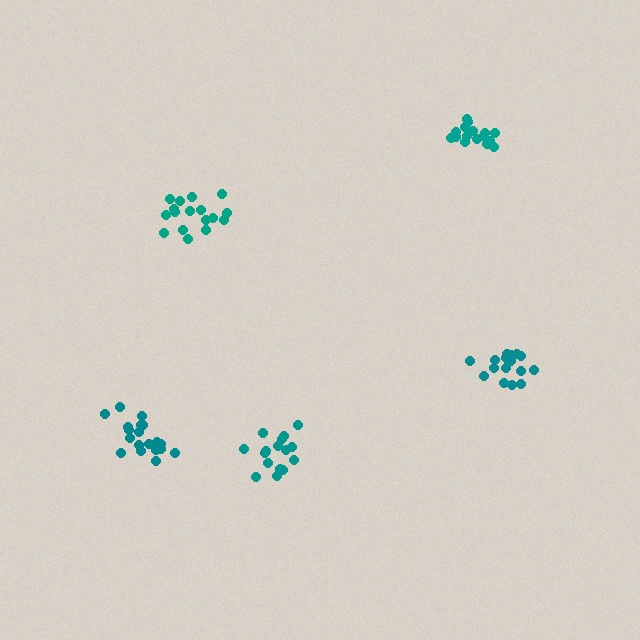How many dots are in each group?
Group 1: 16 dots, Group 2: 16 dots, Group 3: 17 dots, Group 4: 17 dots, Group 5: 19 dots (85 total).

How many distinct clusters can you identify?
There are 5 distinct clusters.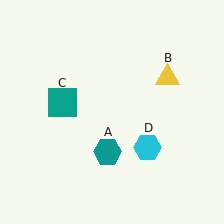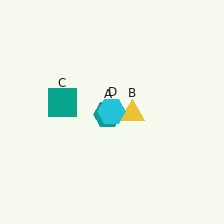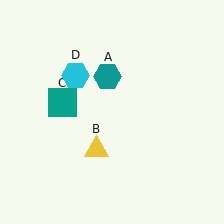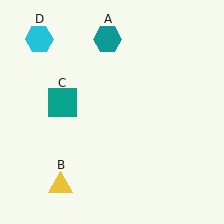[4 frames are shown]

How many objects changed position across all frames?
3 objects changed position: teal hexagon (object A), yellow triangle (object B), cyan hexagon (object D).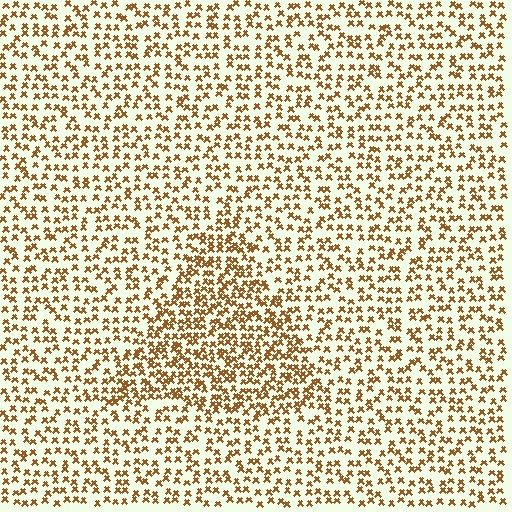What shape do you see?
I see a triangle.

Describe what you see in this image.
The image contains small brown elements arranged at two different densities. A triangle-shaped region is visible where the elements are more densely packed than the surrounding area.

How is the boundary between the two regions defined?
The boundary is defined by a change in element density (approximately 1.7x ratio). All elements are the same color, size, and shape.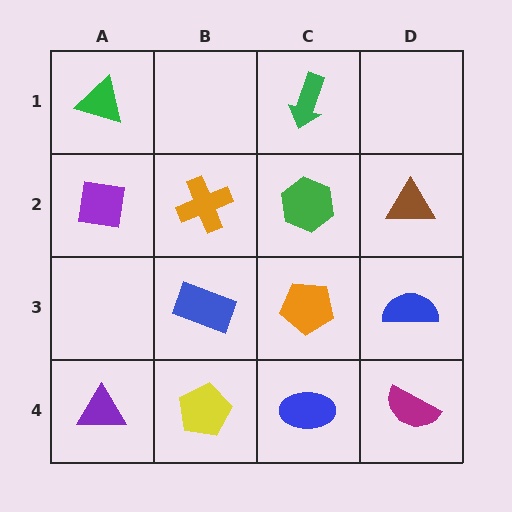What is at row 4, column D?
A magenta semicircle.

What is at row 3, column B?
A blue rectangle.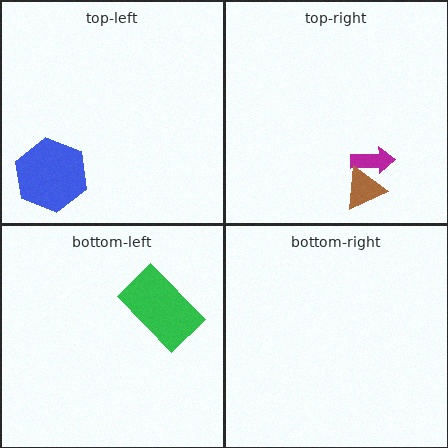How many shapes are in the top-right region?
2.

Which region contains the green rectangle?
The bottom-left region.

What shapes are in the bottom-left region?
The green rectangle.